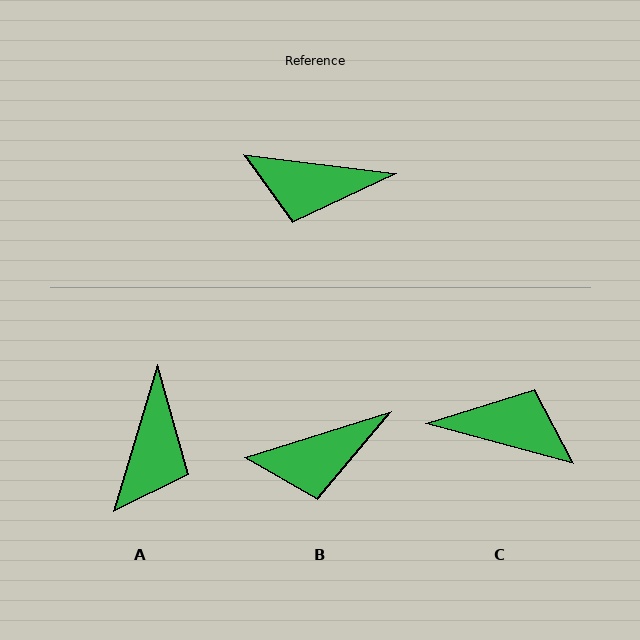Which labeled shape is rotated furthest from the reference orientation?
C, about 172 degrees away.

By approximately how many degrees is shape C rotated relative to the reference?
Approximately 172 degrees counter-clockwise.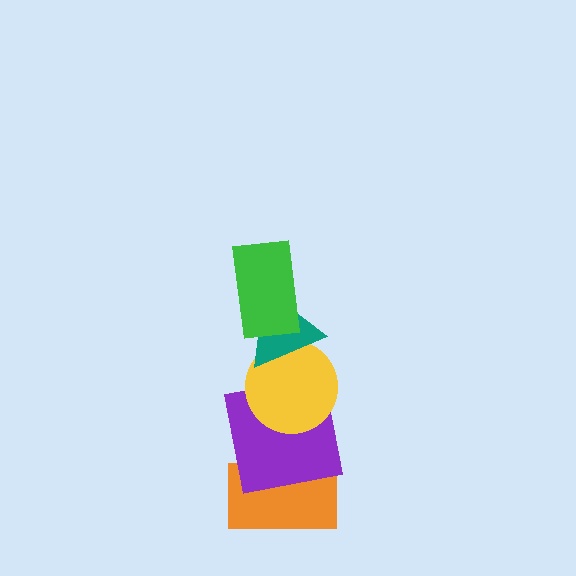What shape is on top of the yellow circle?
The teal triangle is on top of the yellow circle.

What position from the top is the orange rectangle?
The orange rectangle is 5th from the top.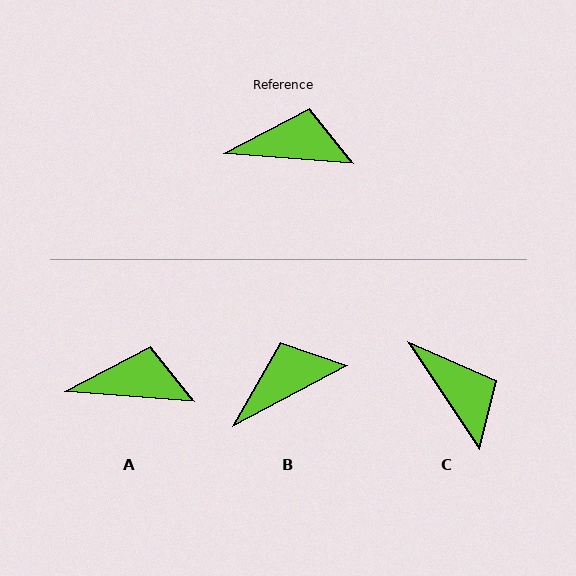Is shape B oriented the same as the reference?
No, it is off by about 33 degrees.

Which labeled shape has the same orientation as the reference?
A.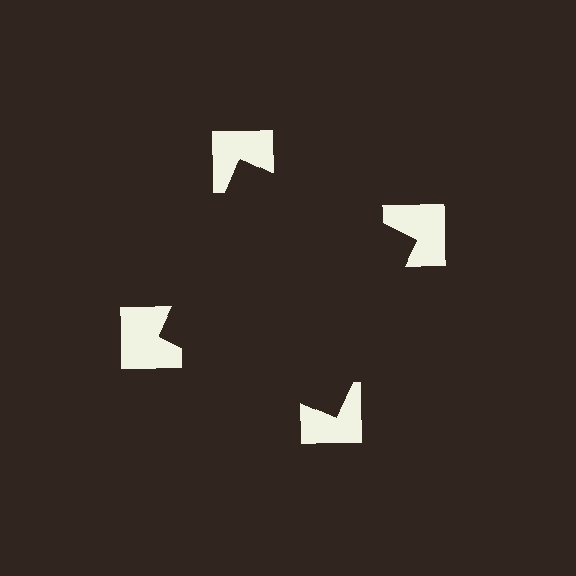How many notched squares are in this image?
There are 4 — one at each vertex of the illusory square.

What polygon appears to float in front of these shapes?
An illusory square — its edges are inferred from the aligned wedge cuts in the notched squares, not physically drawn.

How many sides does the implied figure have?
4 sides.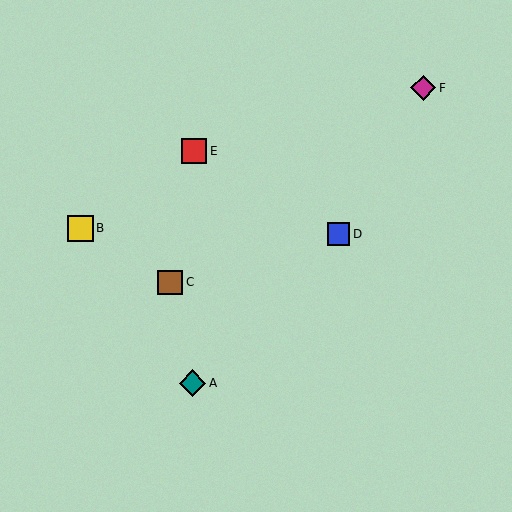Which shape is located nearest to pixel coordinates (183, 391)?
The teal diamond (labeled A) at (193, 383) is nearest to that location.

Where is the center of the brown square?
The center of the brown square is at (170, 282).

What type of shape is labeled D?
Shape D is a blue square.